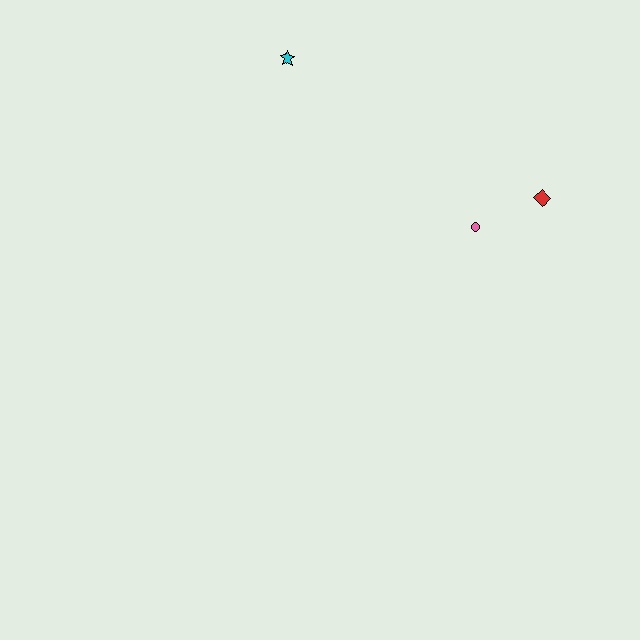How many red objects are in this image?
There is 1 red object.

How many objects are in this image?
There are 3 objects.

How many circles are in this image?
There is 1 circle.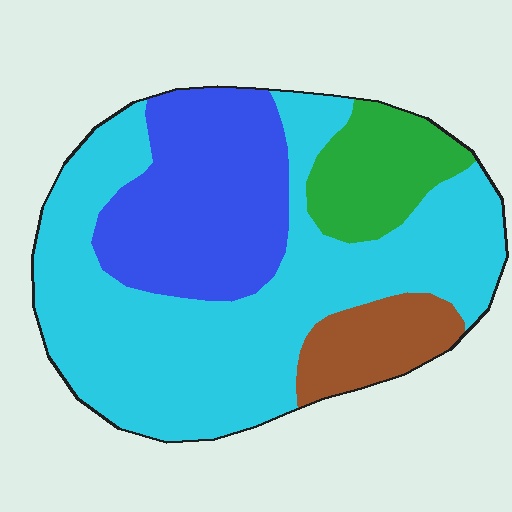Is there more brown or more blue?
Blue.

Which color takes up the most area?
Cyan, at roughly 55%.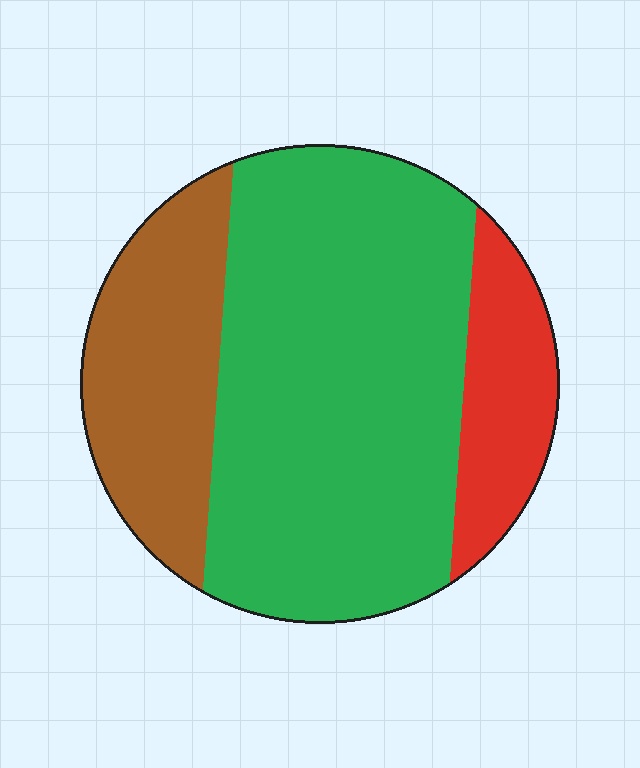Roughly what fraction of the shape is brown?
Brown covers about 25% of the shape.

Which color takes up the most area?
Green, at roughly 60%.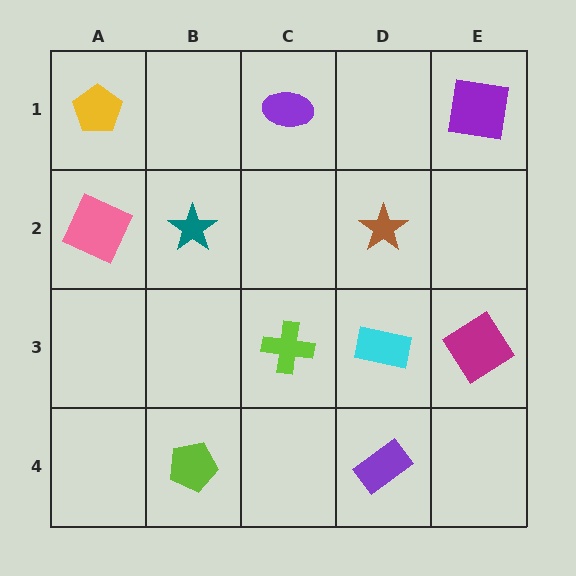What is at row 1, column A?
A yellow pentagon.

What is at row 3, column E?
A magenta diamond.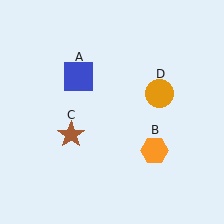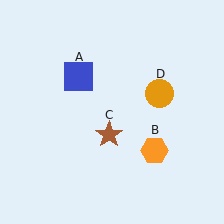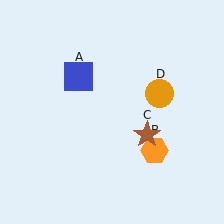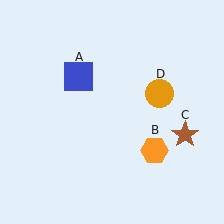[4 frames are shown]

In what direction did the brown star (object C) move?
The brown star (object C) moved right.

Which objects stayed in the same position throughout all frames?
Blue square (object A) and orange hexagon (object B) and orange circle (object D) remained stationary.